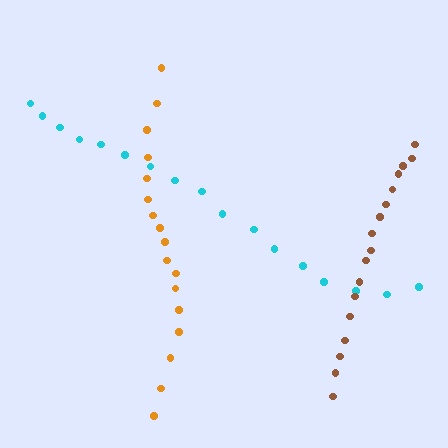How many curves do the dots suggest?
There are 3 distinct paths.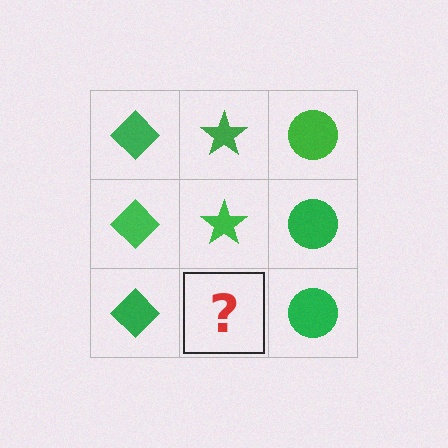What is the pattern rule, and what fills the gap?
The rule is that each column has a consistent shape. The gap should be filled with a green star.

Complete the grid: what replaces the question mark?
The question mark should be replaced with a green star.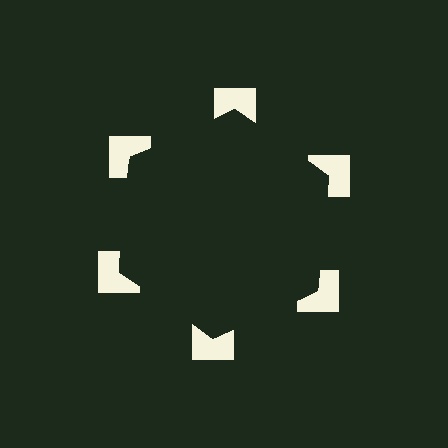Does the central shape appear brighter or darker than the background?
It typically appears slightly darker than the background, even though no actual brightness change is drawn.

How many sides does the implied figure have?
6 sides.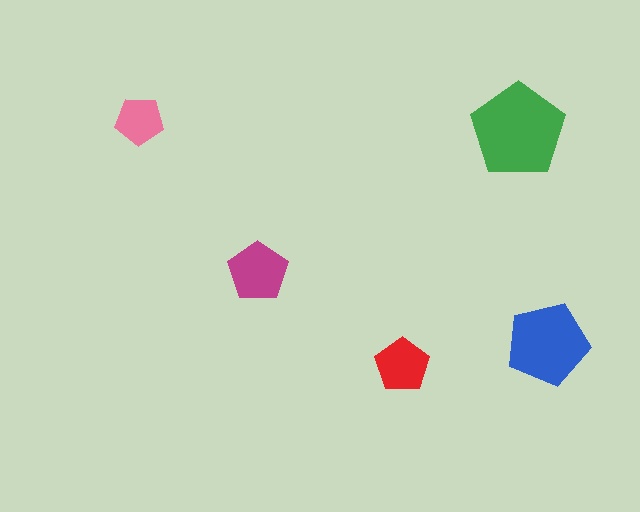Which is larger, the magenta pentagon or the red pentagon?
The magenta one.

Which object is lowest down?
The red pentagon is bottommost.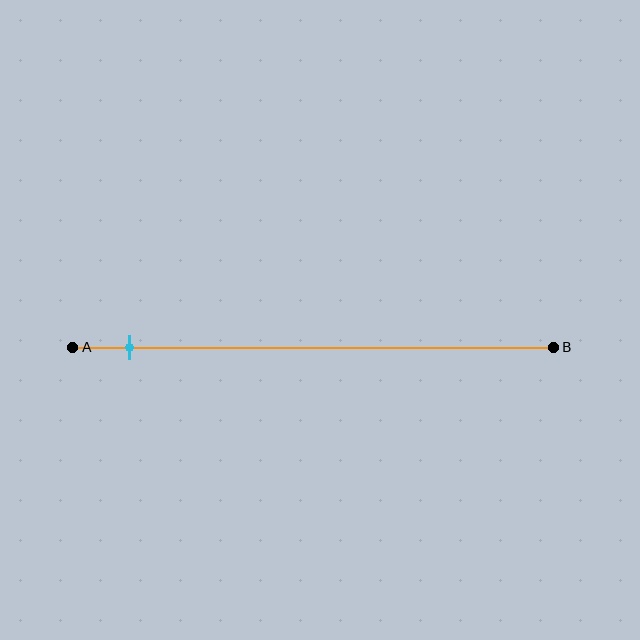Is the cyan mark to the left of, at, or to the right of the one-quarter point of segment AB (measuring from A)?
The cyan mark is to the left of the one-quarter point of segment AB.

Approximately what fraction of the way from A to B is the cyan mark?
The cyan mark is approximately 10% of the way from A to B.